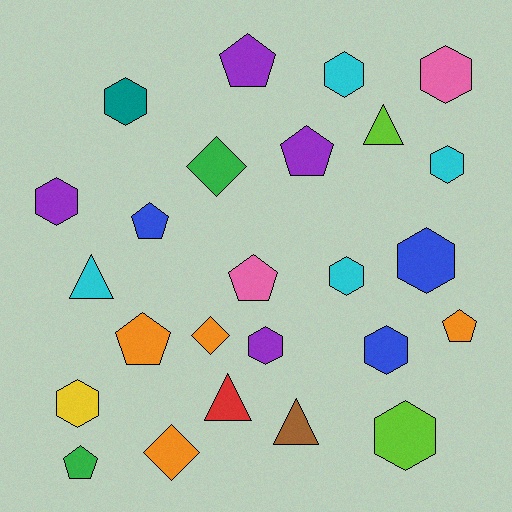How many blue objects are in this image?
There are 3 blue objects.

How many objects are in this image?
There are 25 objects.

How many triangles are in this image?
There are 4 triangles.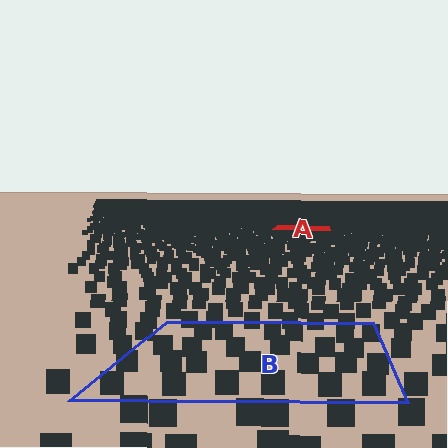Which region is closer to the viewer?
Region B is closer. The texture elements there are larger and more spread out.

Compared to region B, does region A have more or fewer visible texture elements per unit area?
Region A has more texture elements per unit area — they are packed more densely because it is farther away.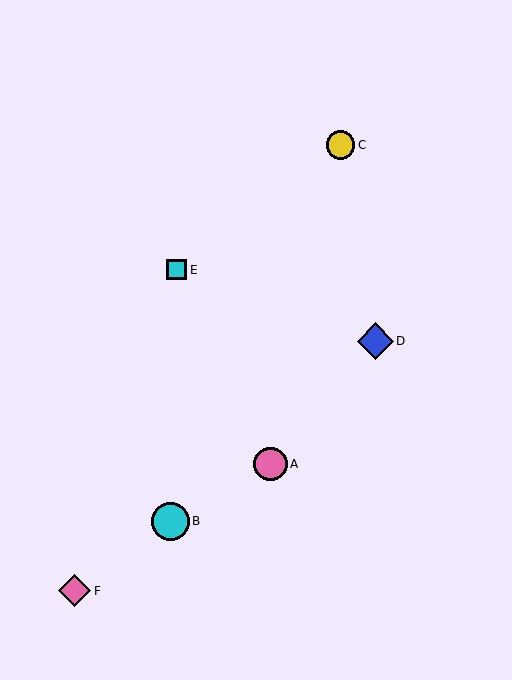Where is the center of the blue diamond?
The center of the blue diamond is at (375, 341).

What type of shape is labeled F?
Shape F is a pink diamond.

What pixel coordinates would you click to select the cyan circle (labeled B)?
Click at (171, 521) to select the cyan circle B.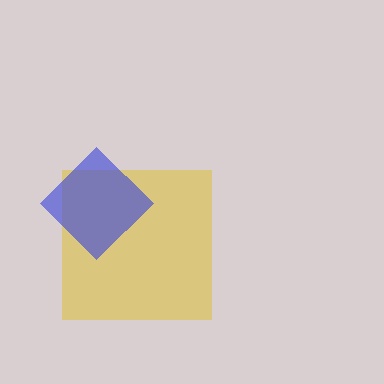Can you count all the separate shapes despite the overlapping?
Yes, there are 2 separate shapes.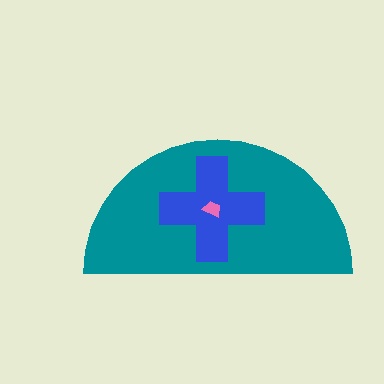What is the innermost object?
The pink trapezoid.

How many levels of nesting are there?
3.